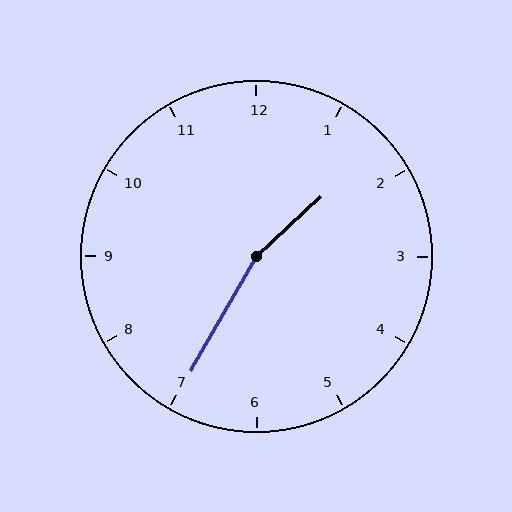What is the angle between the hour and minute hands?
Approximately 162 degrees.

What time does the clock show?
1:35.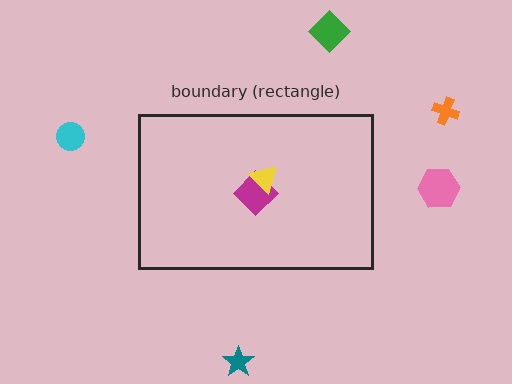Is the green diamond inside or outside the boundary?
Outside.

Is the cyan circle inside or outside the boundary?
Outside.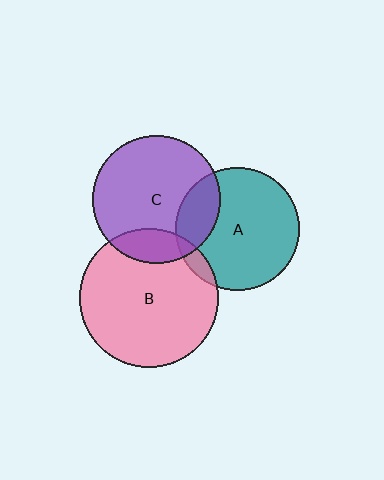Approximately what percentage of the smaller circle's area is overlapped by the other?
Approximately 15%.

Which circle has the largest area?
Circle B (pink).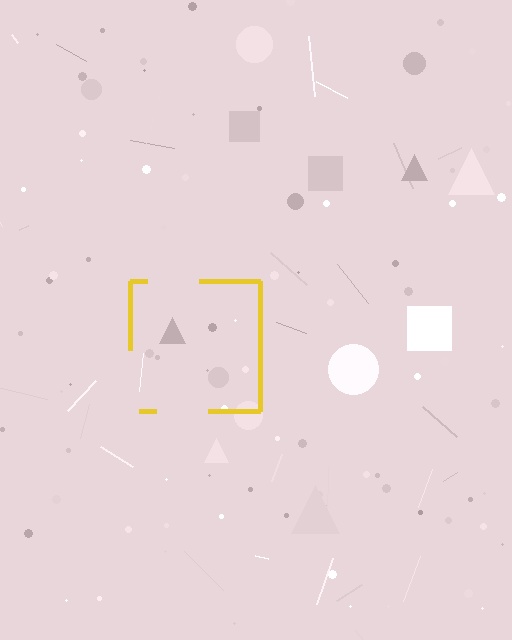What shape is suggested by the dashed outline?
The dashed outline suggests a square.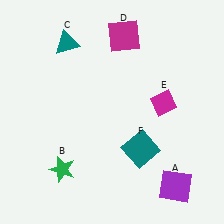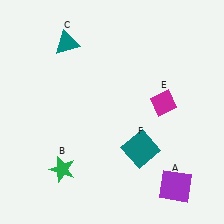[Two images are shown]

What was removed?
The magenta square (D) was removed in Image 2.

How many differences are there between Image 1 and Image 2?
There is 1 difference between the two images.